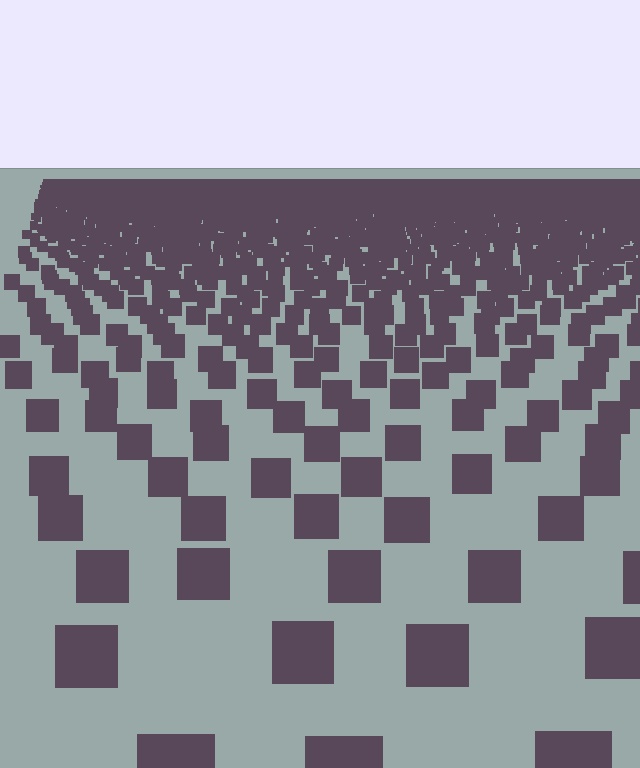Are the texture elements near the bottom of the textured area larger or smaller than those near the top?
Larger. Near the bottom, elements are closer to the viewer and appear at a bigger on-screen size.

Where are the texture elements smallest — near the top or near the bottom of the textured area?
Near the top.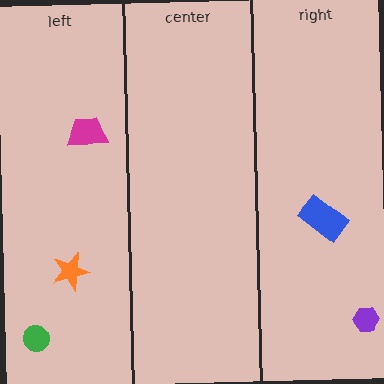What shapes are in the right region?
The blue rectangle, the purple hexagon.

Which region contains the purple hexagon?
The right region.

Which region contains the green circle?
The left region.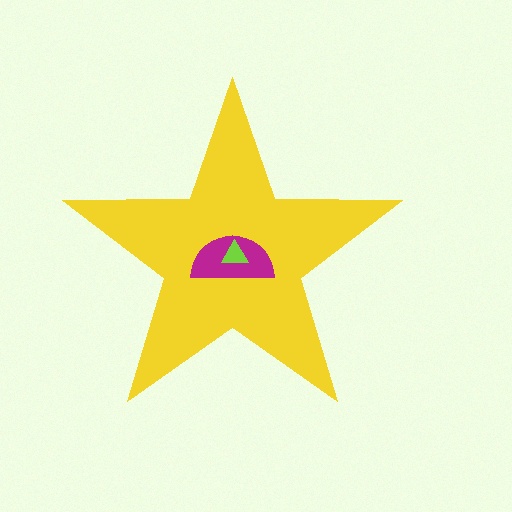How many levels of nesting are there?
3.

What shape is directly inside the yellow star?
The magenta semicircle.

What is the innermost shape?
The lime triangle.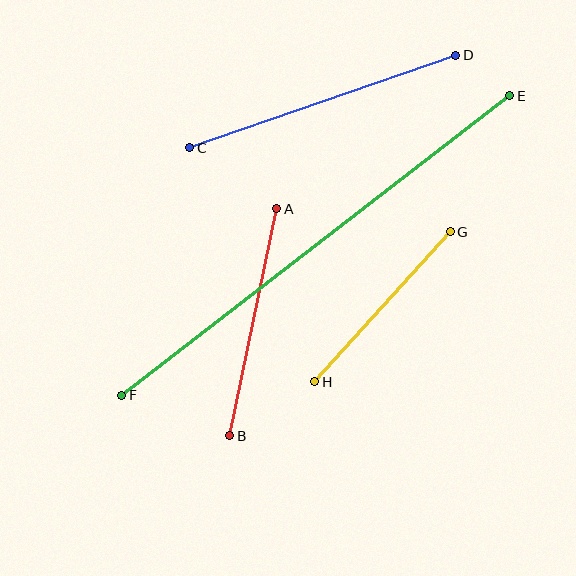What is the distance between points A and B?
The distance is approximately 232 pixels.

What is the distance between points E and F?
The distance is approximately 490 pixels.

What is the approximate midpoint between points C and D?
The midpoint is at approximately (323, 102) pixels.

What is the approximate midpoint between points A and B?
The midpoint is at approximately (253, 322) pixels.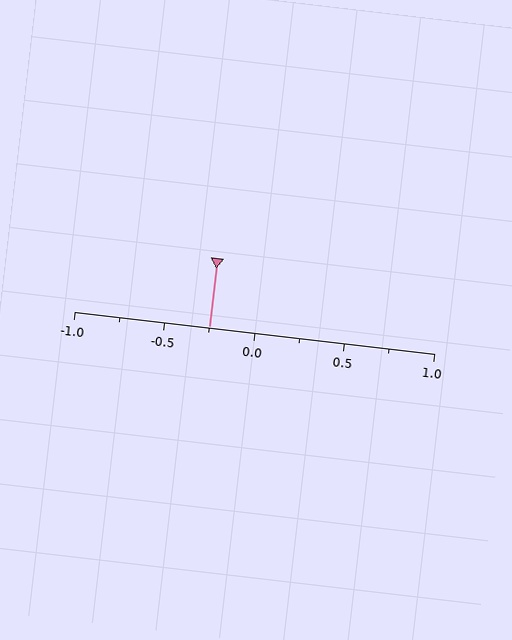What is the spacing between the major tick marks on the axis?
The major ticks are spaced 0.5 apart.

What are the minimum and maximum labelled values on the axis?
The axis runs from -1.0 to 1.0.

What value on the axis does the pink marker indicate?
The marker indicates approximately -0.25.